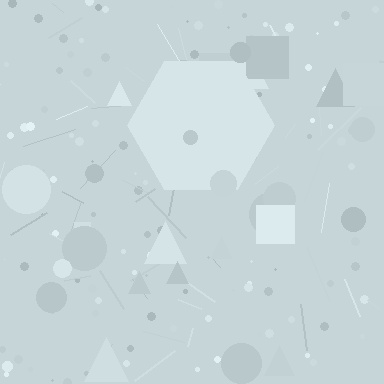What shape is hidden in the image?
A hexagon is hidden in the image.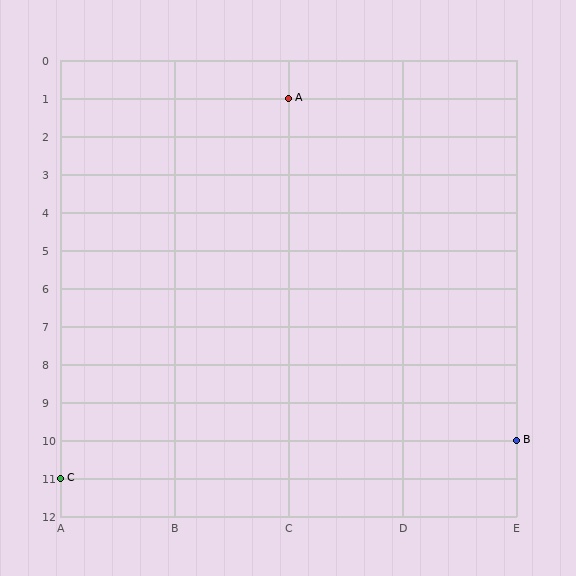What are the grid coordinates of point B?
Point B is at grid coordinates (E, 10).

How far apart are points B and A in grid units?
Points B and A are 2 columns and 9 rows apart (about 9.2 grid units diagonally).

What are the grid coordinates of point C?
Point C is at grid coordinates (A, 11).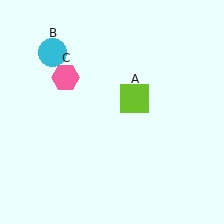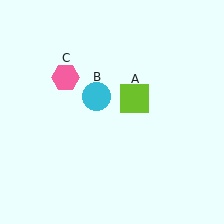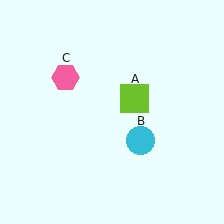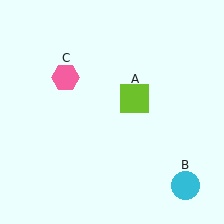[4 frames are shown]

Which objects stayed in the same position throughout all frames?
Lime square (object A) and pink hexagon (object C) remained stationary.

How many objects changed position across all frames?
1 object changed position: cyan circle (object B).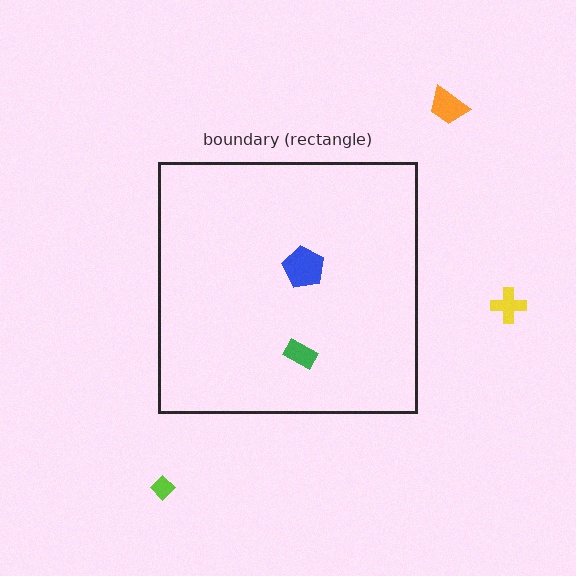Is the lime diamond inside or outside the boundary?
Outside.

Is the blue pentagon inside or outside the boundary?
Inside.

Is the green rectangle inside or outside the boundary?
Inside.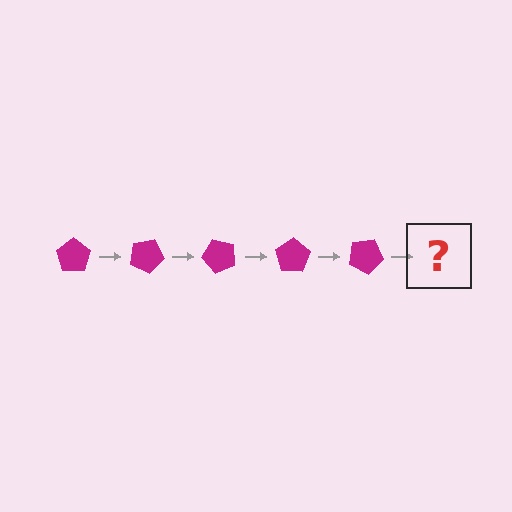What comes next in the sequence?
The next element should be a magenta pentagon rotated 125 degrees.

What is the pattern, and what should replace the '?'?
The pattern is that the pentagon rotates 25 degrees each step. The '?' should be a magenta pentagon rotated 125 degrees.